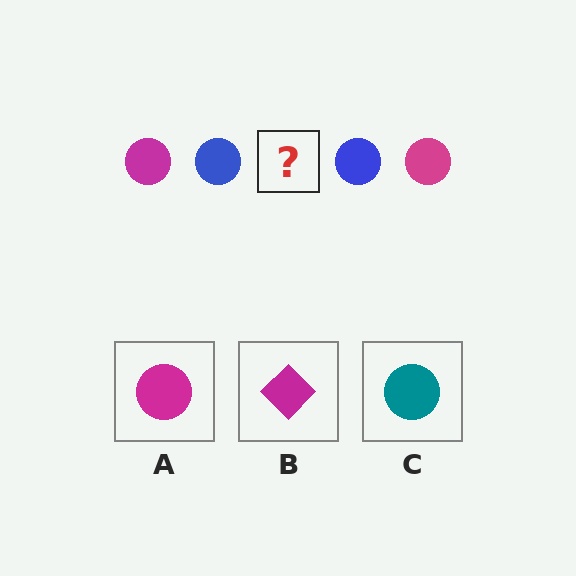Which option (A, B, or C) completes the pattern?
A.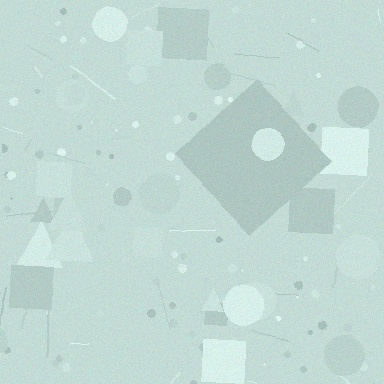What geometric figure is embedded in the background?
A diamond is embedded in the background.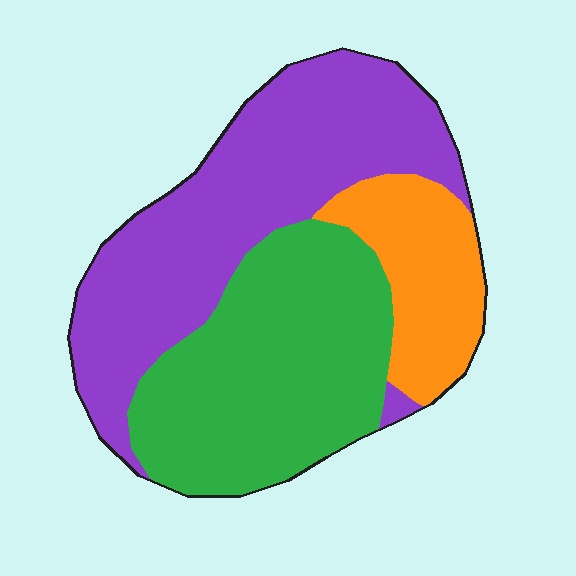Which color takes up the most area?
Purple, at roughly 45%.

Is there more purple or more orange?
Purple.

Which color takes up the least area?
Orange, at roughly 15%.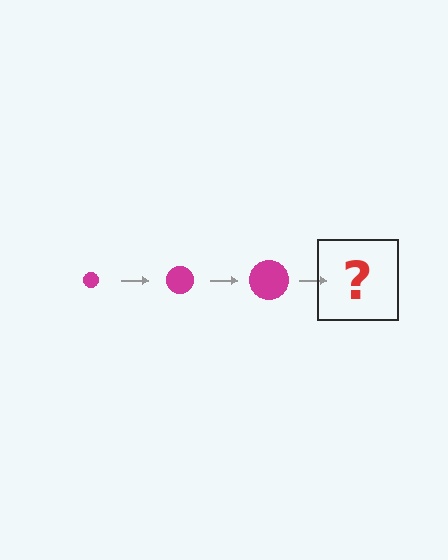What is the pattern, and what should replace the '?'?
The pattern is that the circle gets progressively larger each step. The '?' should be a magenta circle, larger than the previous one.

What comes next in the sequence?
The next element should be a magenta circle, larger than the previous one.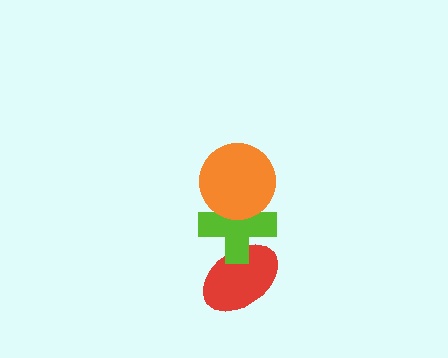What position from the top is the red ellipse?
The red ellipse is 3rd from the top.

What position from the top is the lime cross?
The lime cross is 2nd from the top.